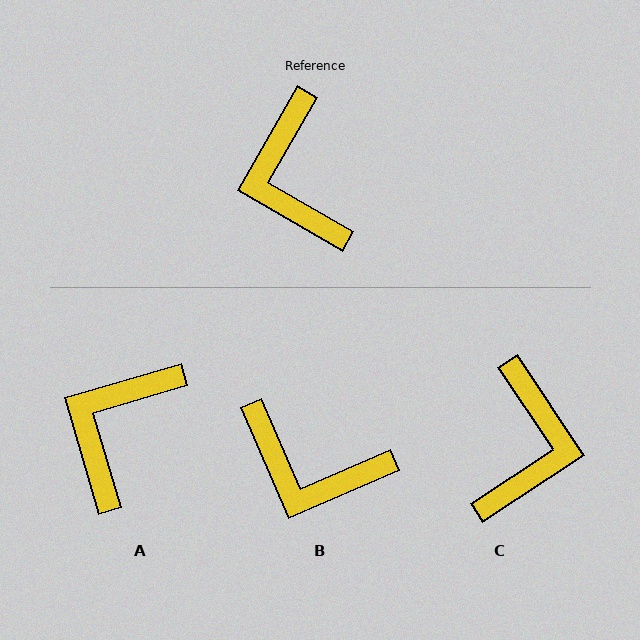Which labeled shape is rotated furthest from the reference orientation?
C, about 154 degrees away.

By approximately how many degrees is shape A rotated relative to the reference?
Approximately 43 degrees clockwise.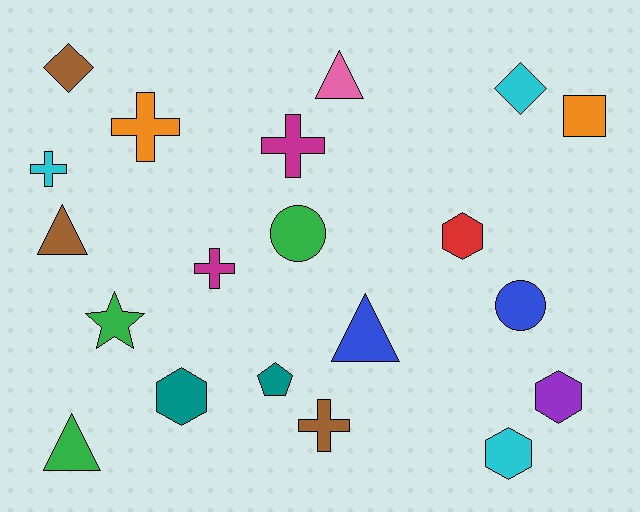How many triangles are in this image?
There are 4 triangles.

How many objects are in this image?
There are 20 objects.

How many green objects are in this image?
There are 3 green objects.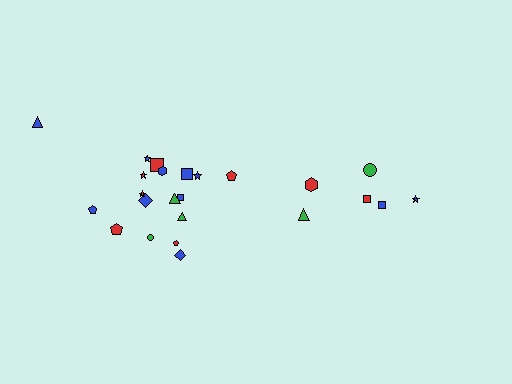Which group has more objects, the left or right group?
The left group.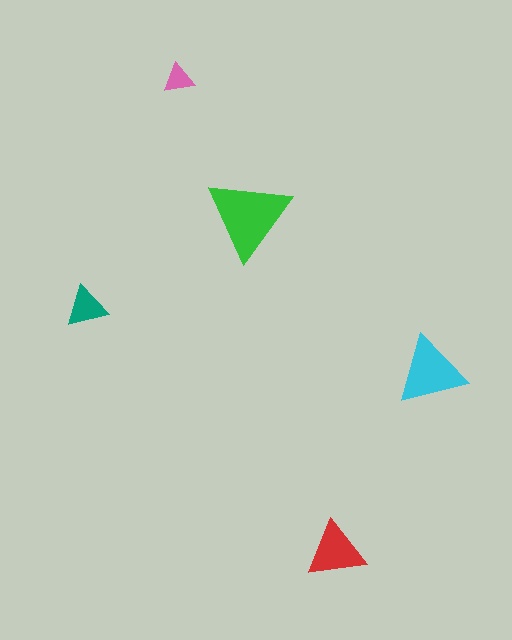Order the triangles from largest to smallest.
the green one, the cyan one, the red one, the teal one, the pink one.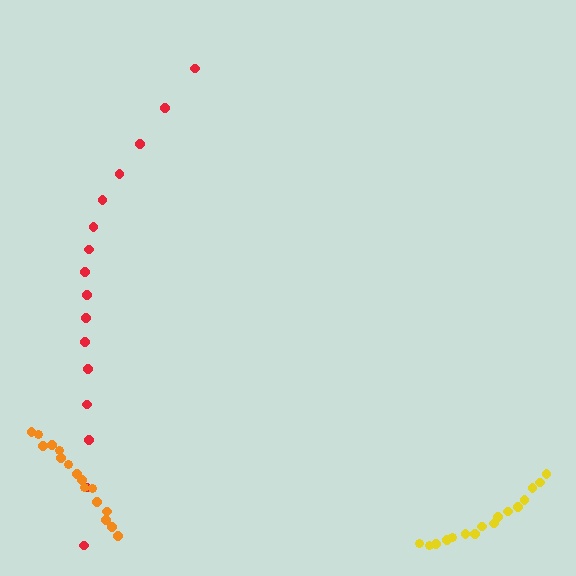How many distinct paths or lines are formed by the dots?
There are 3 distinct paths.